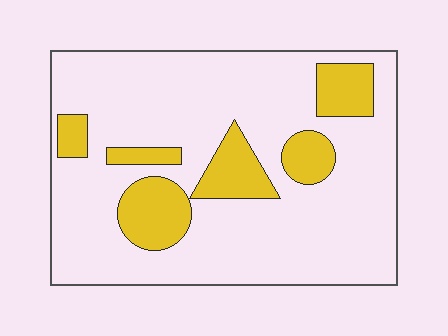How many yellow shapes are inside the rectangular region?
6.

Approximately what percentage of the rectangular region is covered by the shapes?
Approximately 20%.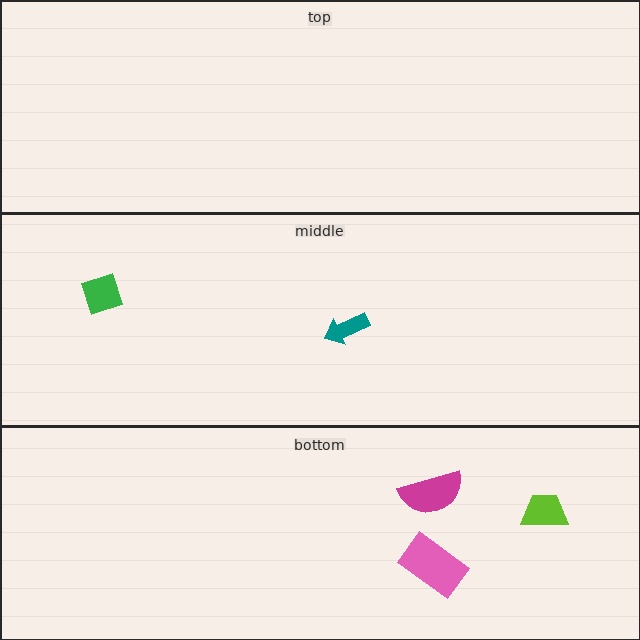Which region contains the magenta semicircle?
The bottom region.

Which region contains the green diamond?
The middle region.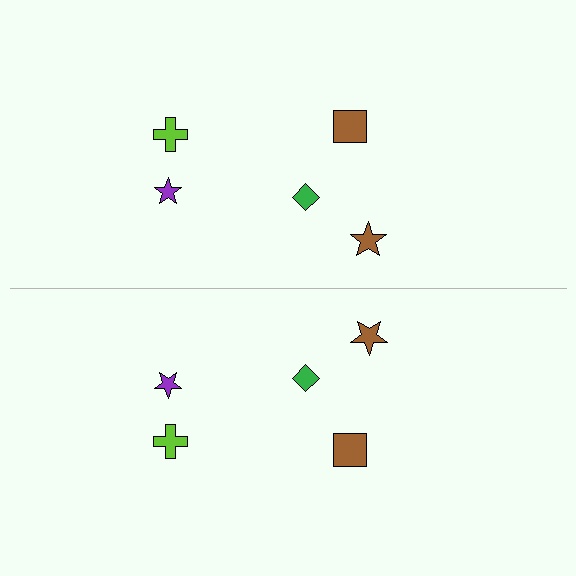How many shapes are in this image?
There are 10 shapes in this image.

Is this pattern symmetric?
Yes, this pattern has bilateral (reflection) symmetry.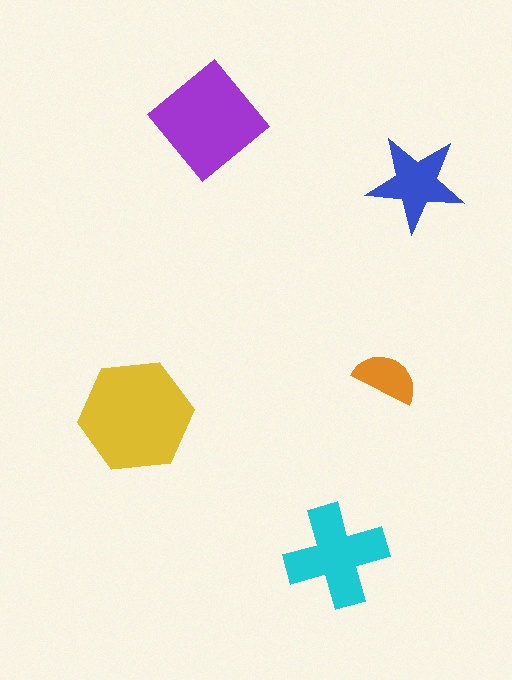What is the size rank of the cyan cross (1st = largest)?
3rd.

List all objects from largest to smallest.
The yellow hexagon, the purple diamond, the cyan cross, the blue star, the orange semicircle.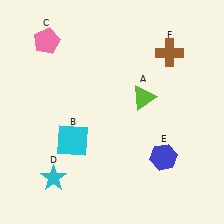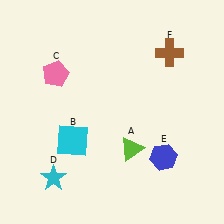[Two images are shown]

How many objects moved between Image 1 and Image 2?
2 objects moved between the two images.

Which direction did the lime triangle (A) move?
The lime triangle (A) moved down.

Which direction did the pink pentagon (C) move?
The pink pentagon (C) moved down.